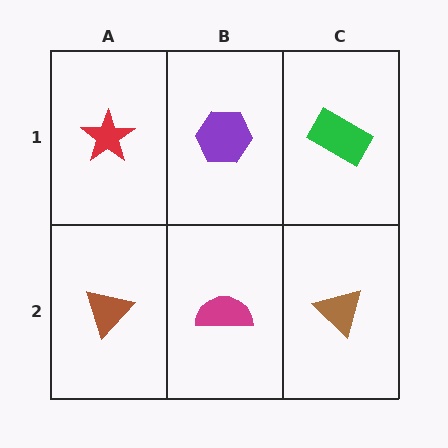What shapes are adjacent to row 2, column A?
A red star (row 1, column A), a magenta semicircle (row 2, column B).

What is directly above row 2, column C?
A green rectangle.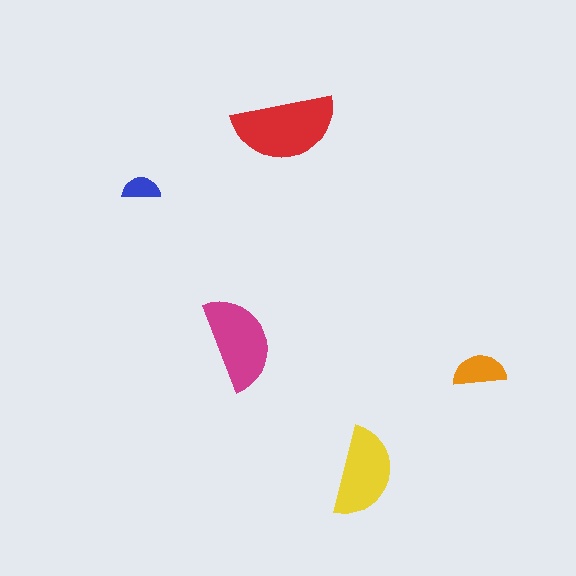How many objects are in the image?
There are 5 objects in the image.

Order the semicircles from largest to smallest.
the red one, the magenta one, the yellow one, the orange one, the blue one.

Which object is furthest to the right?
The orange semicircle is rightmost.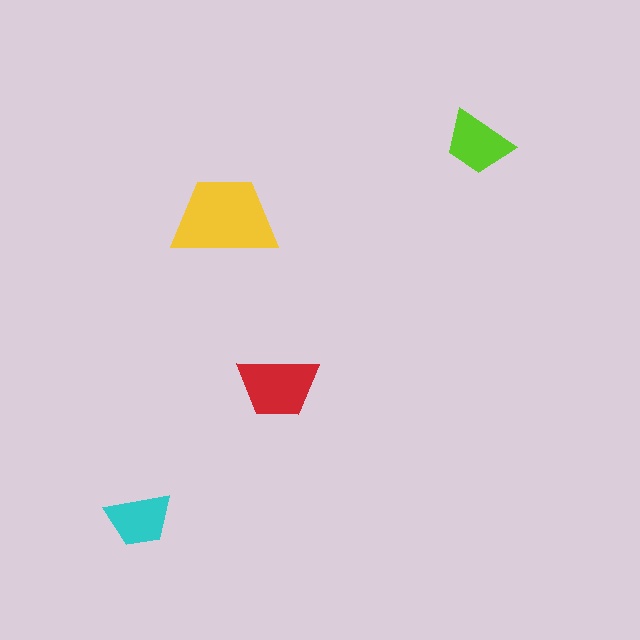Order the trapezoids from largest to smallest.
the yellow one, the red one, the lime one, the cyan one.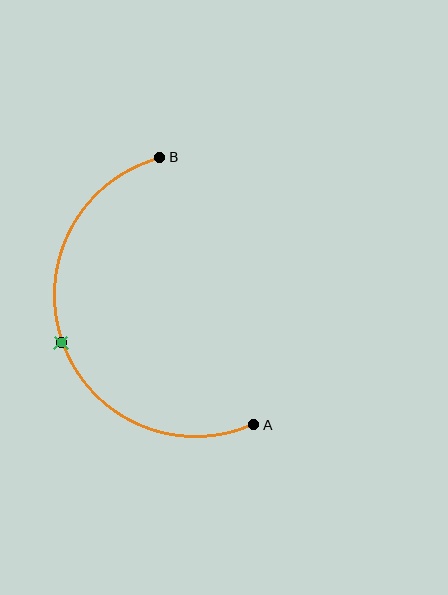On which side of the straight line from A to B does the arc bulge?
The arc bulges to the left of the straight line connecting A and B.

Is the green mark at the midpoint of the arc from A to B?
Yes. The green mark lies on the arc at equal arc-length from both A and B — it is the arc midpoint.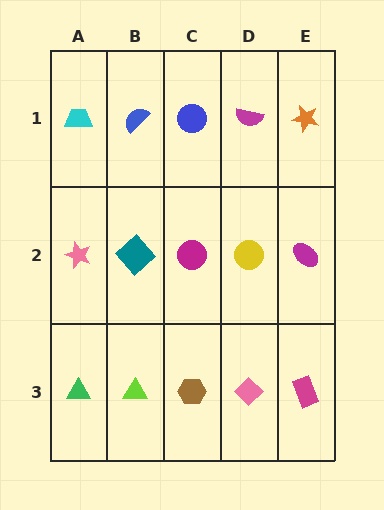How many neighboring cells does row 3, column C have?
3.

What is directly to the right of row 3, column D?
A magenta rectangle.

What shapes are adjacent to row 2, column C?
A blue circle (row 1, column C), a brown hexagon (row 3, column C), a teal diamond (row 2, column B), a yellow circle (row 2, column D).